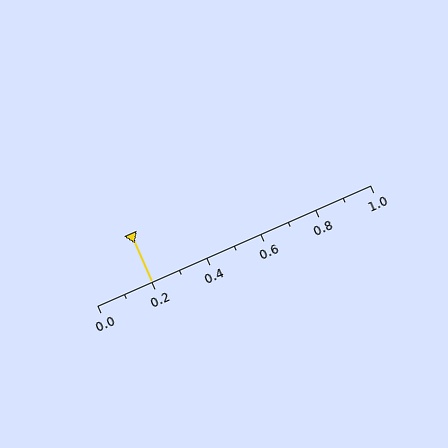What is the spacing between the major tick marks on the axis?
The major ticks are spaced 0.2 apart.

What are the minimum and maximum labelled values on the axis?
The axis runs from 0.0 to 1.0.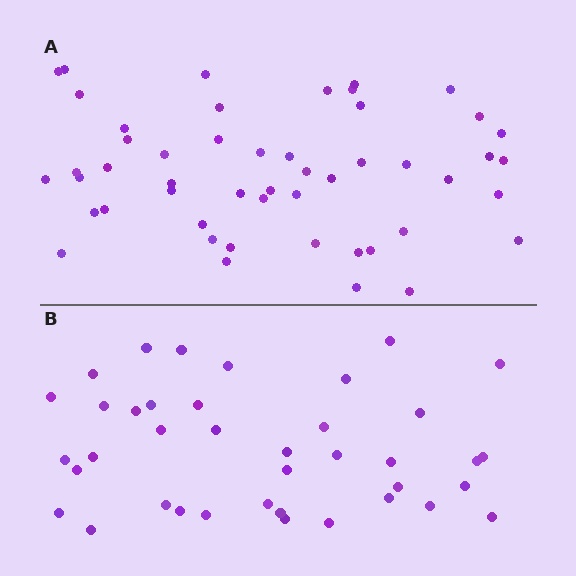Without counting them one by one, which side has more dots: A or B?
Region A (the top region) has more dots.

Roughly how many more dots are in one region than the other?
Region A has roughly 12 or so more dots than region B.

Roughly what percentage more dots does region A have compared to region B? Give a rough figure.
About 30% more.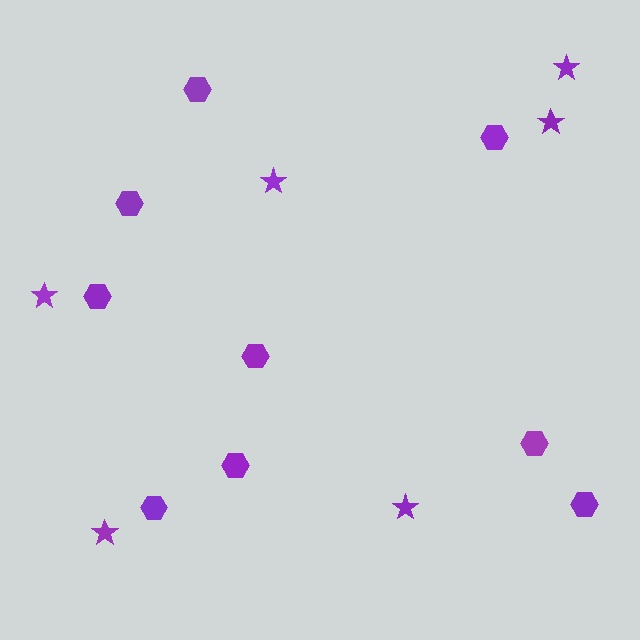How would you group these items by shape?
There are 2 groups: one group of stars (6) and one group of hexagons (9).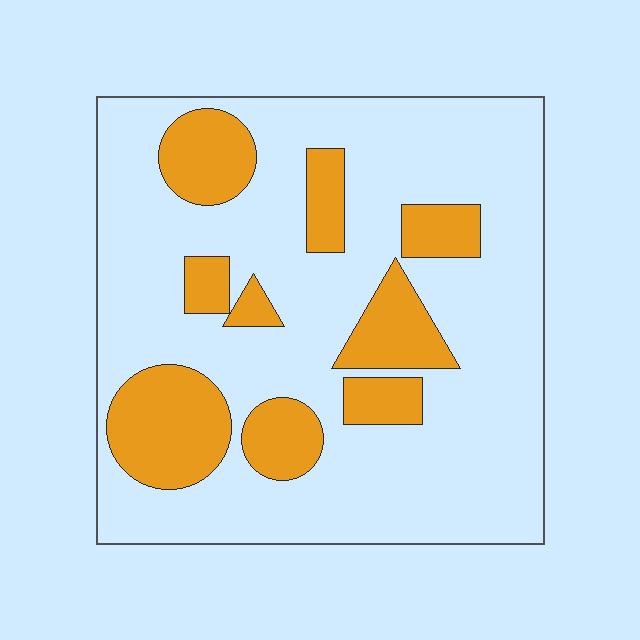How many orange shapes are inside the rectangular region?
9.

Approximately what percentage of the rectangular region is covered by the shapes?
Approximately 25%.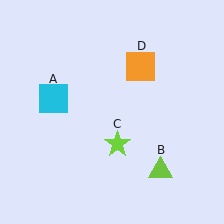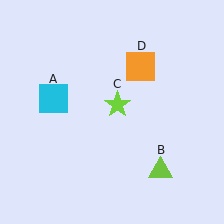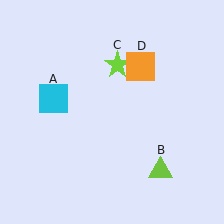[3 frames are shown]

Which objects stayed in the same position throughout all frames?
Cyan square (object A) and lime triangle (object B) and orange square (object D) remained stationary.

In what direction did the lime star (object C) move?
The lime star (object C) moved up.